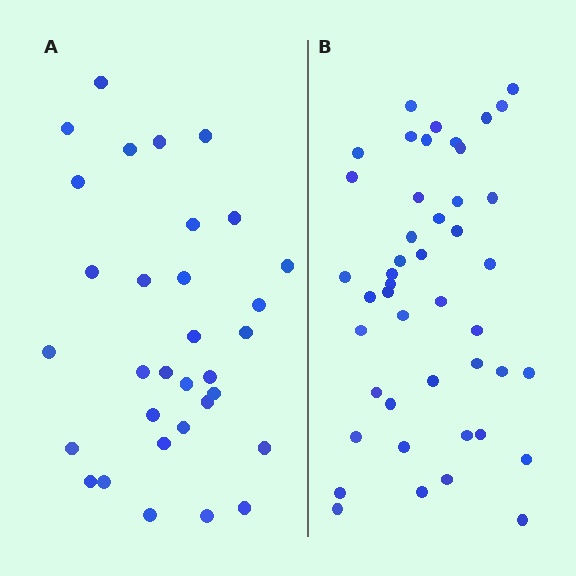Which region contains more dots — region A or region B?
Region B (the right region) has more dots.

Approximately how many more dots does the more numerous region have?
Region B has approximately 15 more dots than region A.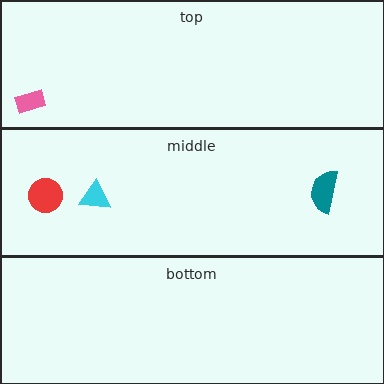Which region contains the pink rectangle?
The top region.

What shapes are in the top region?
The pink rectangle.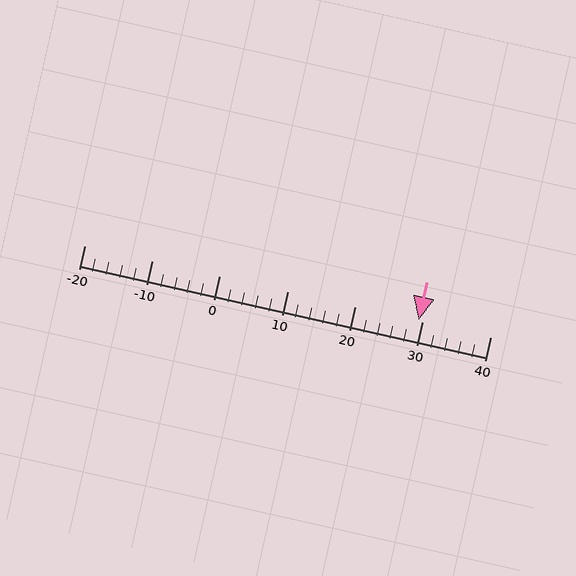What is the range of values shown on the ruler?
The ruler shows values from -20 to 40.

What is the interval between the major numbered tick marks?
The major tick marks are spaced 10 units apart.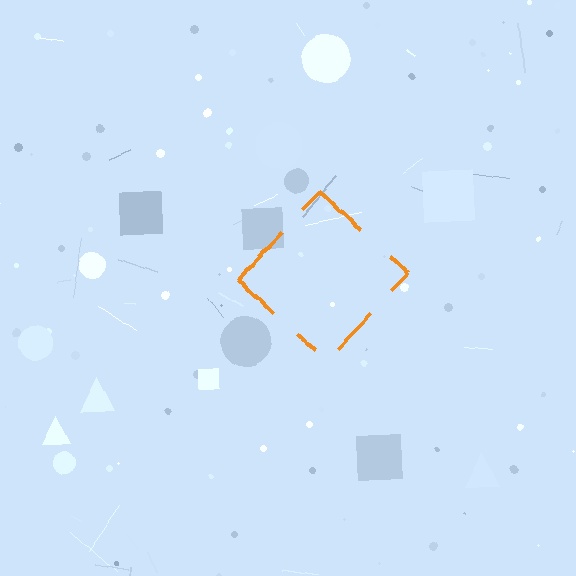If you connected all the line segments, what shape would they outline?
They would outline a diamond.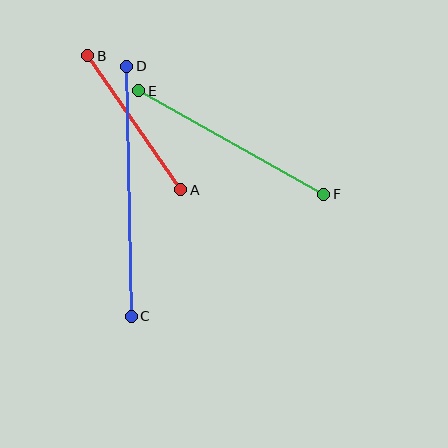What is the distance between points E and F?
The distance is approximately 212 pixels.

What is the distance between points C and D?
The distance is approximately 250 pixels.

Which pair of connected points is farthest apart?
Points C and D are farthest apart.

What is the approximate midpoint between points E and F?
The midpoint is at approximately (231, 143) pixels.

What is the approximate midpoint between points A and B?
The midpoint is at approximately (134, 123) pixels.